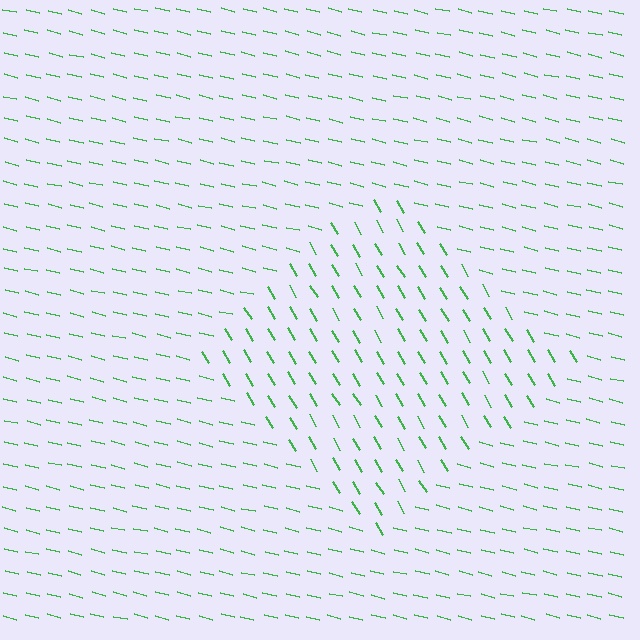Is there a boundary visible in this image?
Yes, there is a texture boundary formed by a change in line orientation.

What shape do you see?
I see a diamond.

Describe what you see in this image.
The image is filled with small green line segments. A diamond region in the image has lines oriented differently from the surrounding lines, creating a visible texture boundary.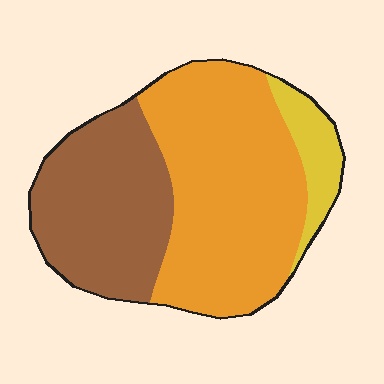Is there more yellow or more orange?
Orange.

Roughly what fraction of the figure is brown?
Brown takes up between a third and a half of the figure.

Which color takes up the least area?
Yellow, at roughly 10%.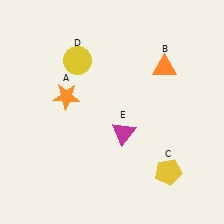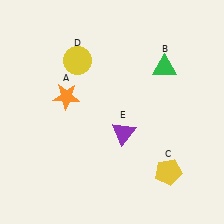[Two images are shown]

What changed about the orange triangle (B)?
In Image 1, B is orange. In Image 2, it changed to green.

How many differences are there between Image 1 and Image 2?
There are 2 differences between the two images.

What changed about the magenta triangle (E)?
In Image 1, E is magenta. In Image 2, it changed to purple.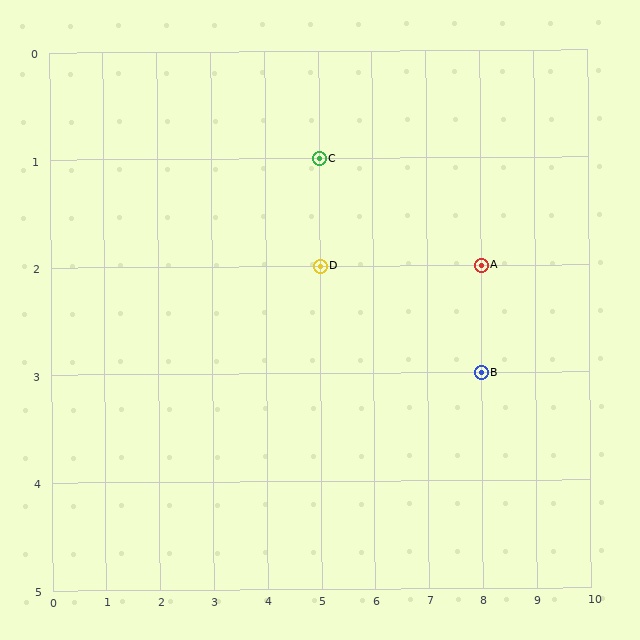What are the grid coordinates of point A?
Point A is at grid coordinates (8, 2).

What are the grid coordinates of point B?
Point B is at grid coordinates (8, 3).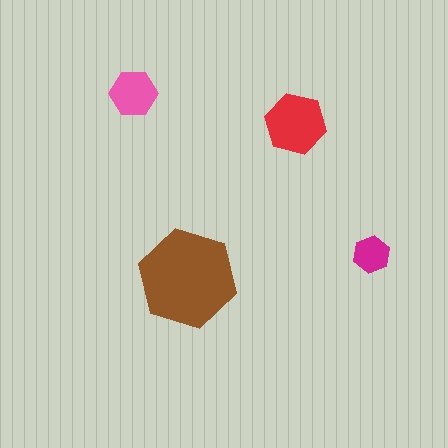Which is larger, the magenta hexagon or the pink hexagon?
The pink one.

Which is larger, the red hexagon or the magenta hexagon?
The red one.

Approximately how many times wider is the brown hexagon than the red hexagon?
About 1.5 times wider.